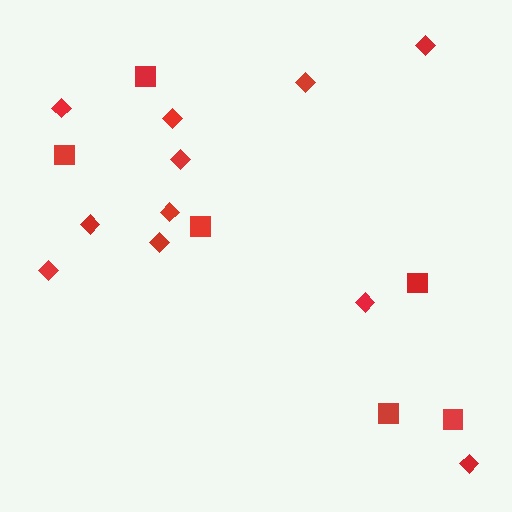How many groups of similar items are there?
There are 2 groups: one group of squares (6) and one group of diamonds (11).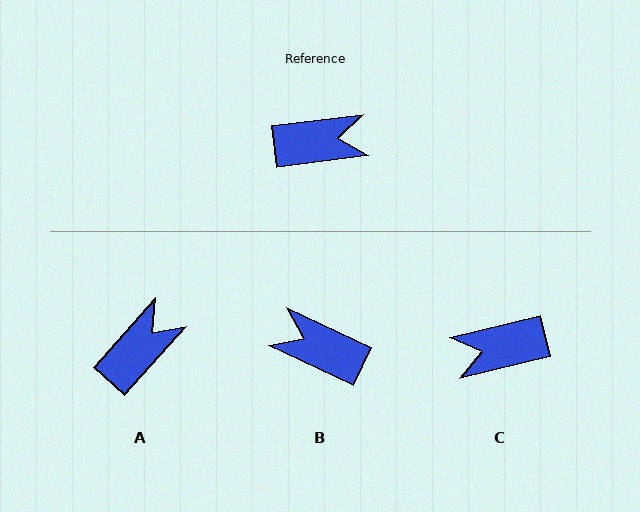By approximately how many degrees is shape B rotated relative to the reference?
Approximately 148 degrees counter-clockwise.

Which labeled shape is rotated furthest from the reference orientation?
C, about 173 degrees away.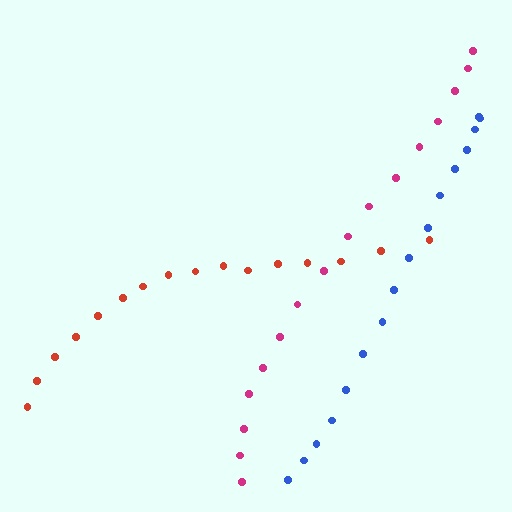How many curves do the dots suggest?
There are 3 distinct paths.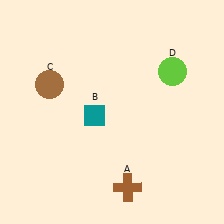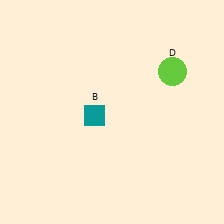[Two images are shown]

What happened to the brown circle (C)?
The brown circle (C) was removed in Image 2. It was in the top-left area of Image 1.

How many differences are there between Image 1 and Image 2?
There are 2 differences between the two images.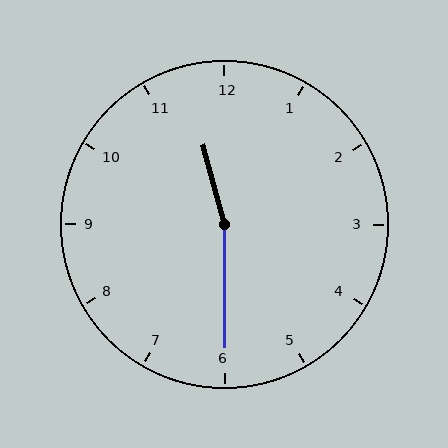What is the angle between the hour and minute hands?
Approximately 165 degrees.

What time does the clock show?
11:30.